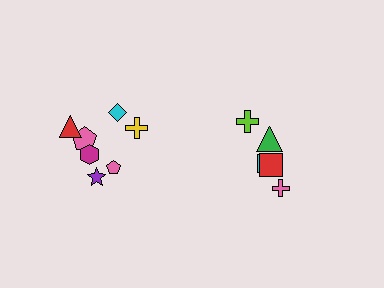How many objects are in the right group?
There are 5 objects.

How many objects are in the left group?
There are 7 objects.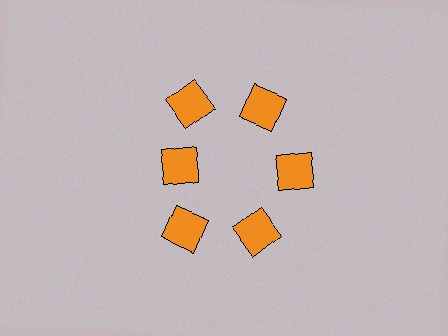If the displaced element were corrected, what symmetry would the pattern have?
It would have 6-fold rotational symmetry — the pattern would map onto itself every 60 degrees.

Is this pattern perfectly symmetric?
No. The 6 orange squares are arranged in a ring, but one element near the 9 o'clock position is pulled inward toward the center, breaking the 6-fold rotational symmetry.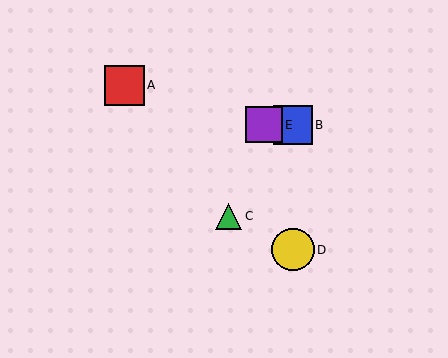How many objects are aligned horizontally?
2 objects (B, E) are aligned horizontally.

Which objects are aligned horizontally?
Objects B, E are aligned horizontally.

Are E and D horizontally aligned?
No, E is at y≈125 and D is at y≈250.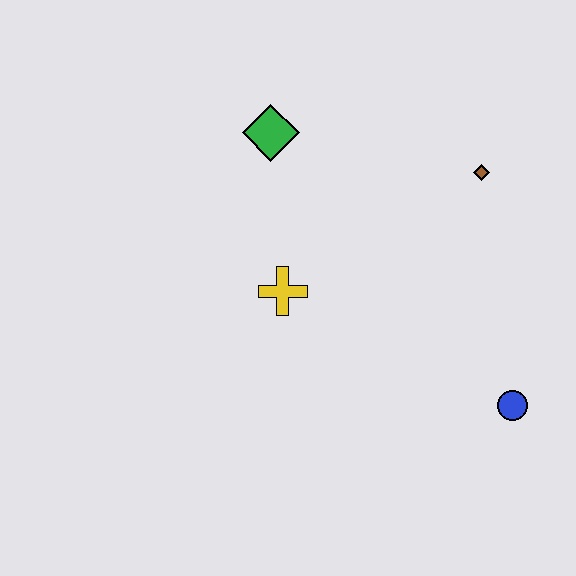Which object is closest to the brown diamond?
The green diamond is closest to the brown diamond.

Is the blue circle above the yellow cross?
No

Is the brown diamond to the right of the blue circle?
No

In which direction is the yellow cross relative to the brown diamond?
The yellow cross is to the left of the brown diamond.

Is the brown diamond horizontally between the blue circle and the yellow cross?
Yes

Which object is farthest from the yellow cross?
The blue circle is farthest from the yellow cross.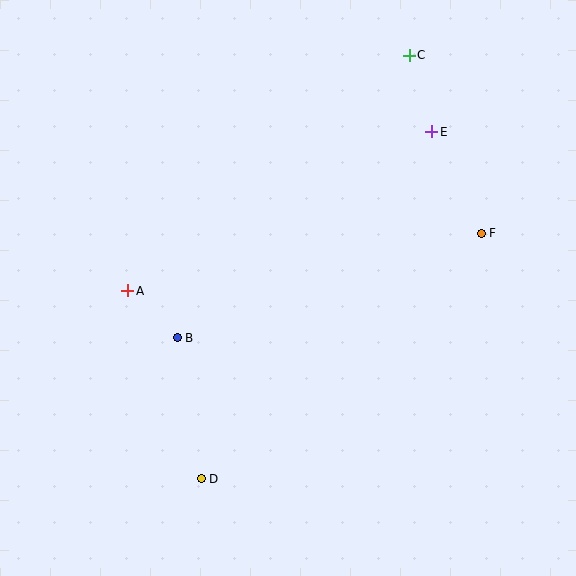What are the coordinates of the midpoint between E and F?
The midpoint between E and F is at (457, 183).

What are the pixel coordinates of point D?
Point D is at (201, 479).